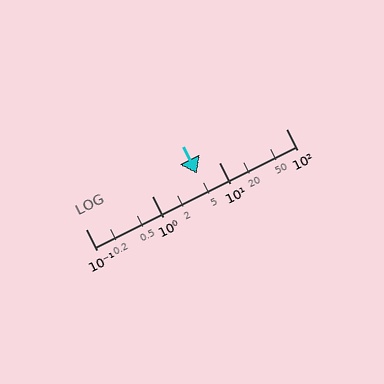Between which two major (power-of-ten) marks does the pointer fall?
The pointer is between 1 and 10.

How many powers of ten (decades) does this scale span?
The scale spans 3 decades, from 0.1 to 100.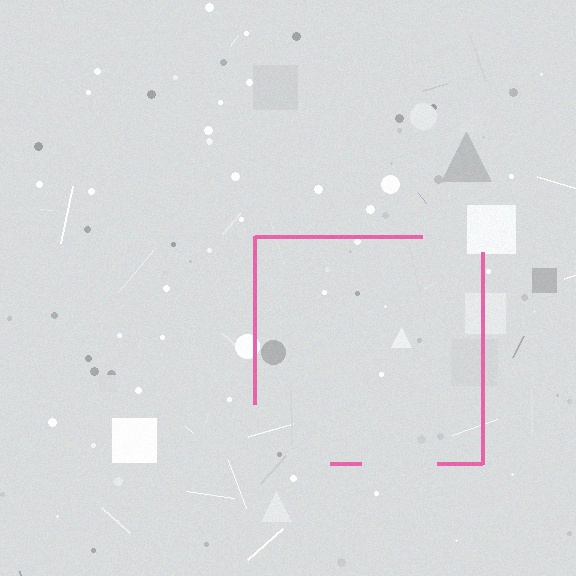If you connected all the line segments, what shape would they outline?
They would outline a square.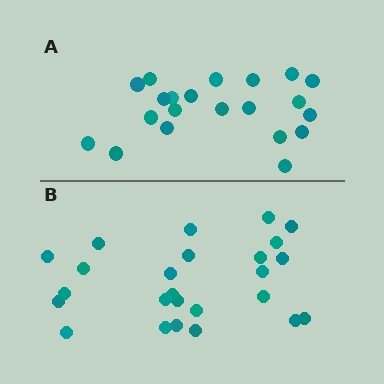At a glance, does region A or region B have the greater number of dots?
Region B (the bottom region) has more dots.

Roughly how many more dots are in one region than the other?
Region B has about 4 more dots than region A.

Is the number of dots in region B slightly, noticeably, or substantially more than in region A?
Region B has only slightly more — the two regions are fairly close. The ratio is roughly 1.2 to 1.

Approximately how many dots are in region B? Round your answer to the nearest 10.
About 20 dots. (The exact count is 25, which rounds to 20.)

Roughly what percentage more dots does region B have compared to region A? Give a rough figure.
About 20% more.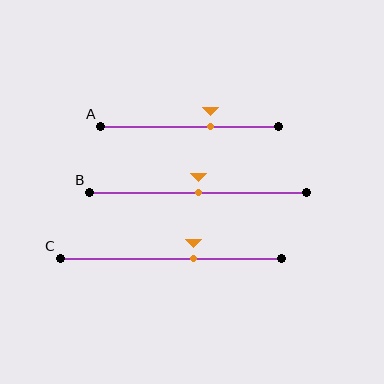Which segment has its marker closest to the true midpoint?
Segment B has its marker closest to the true midpoint.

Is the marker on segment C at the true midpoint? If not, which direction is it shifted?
No, the marker on segment C is shifted to the right by about 10% of the segment length.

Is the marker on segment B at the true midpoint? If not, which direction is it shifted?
Yes, the marker on segment B is at the true midpoint.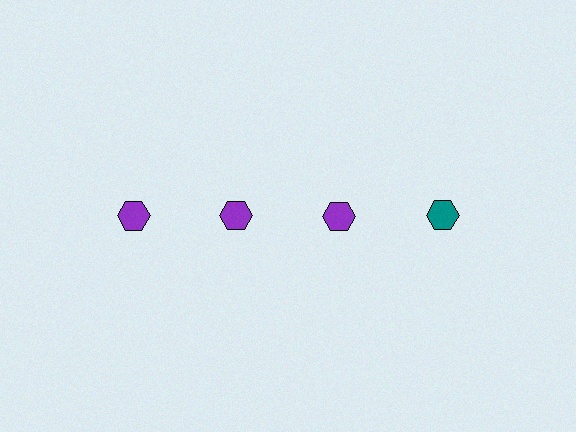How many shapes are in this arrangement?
There are 4 shapes arranged in a grid pattern.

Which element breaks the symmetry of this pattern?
The teal hexagon in the top row, second from right column breaks the symmetry. All other shapes are purple hexagons.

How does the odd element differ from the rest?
It has a different color: teal instead of purple.